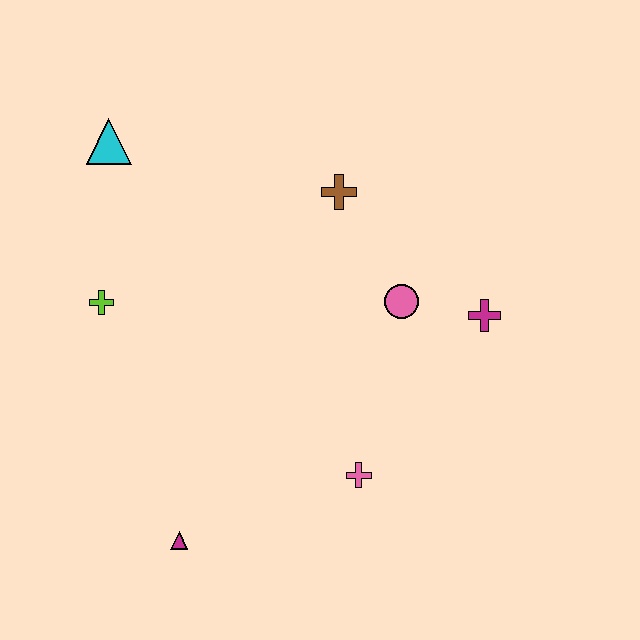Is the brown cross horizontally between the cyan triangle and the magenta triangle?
No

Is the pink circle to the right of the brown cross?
Yes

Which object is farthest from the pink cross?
The cyan triangle is farthest from the pink cross.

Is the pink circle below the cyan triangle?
Yes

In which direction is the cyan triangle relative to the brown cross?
The cyan triangle is to the left of the brown cross.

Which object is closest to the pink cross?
The pink circle is closest to the pink cross.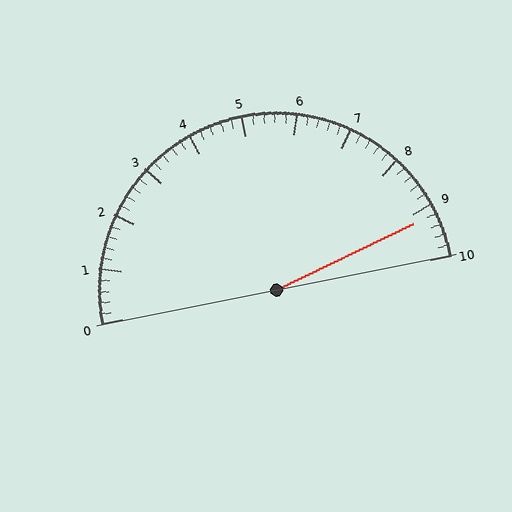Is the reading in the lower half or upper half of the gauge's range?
The reading is in the upper half of the range (0 to 10).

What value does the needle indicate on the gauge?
The needle indicates approximately 9.2.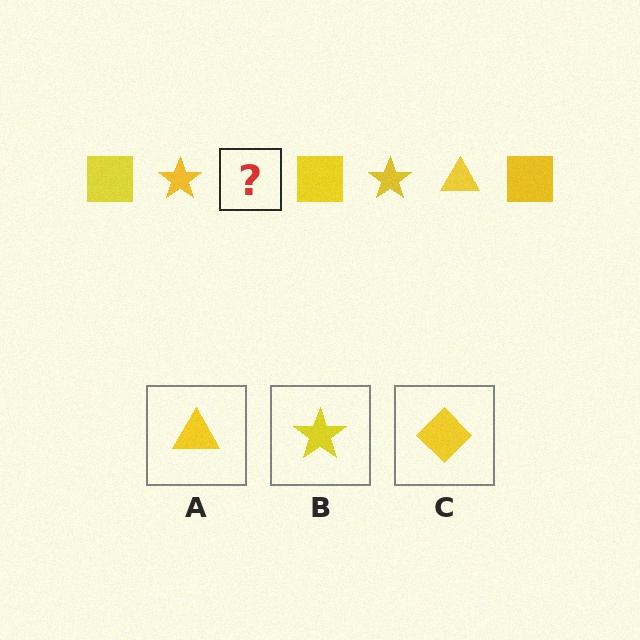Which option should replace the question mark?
Option A.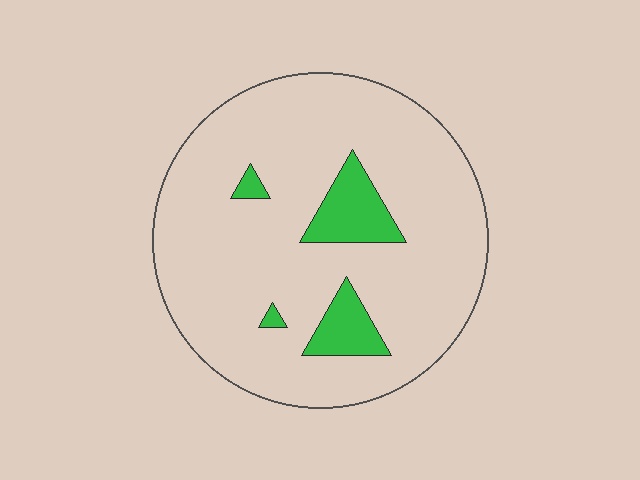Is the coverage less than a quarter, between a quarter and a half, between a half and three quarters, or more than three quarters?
Less than a quarter.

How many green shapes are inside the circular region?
4.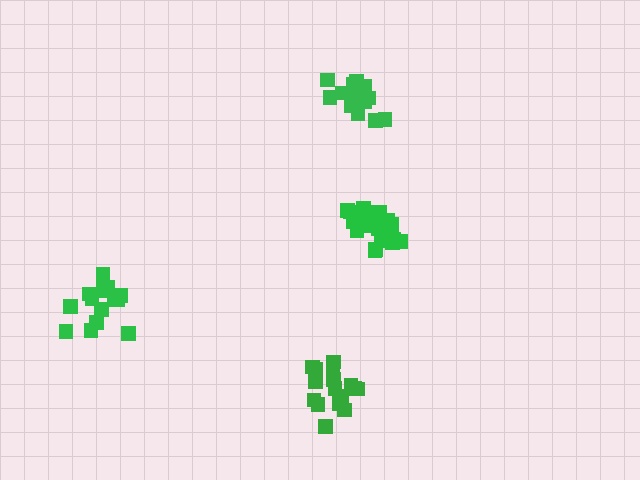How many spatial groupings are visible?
There are 4 spatial groupings.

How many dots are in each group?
Group 1: 15 dots, Group 2: 20 dots, Group 3: 15 dots, Group 4: 16 dots (66 total).